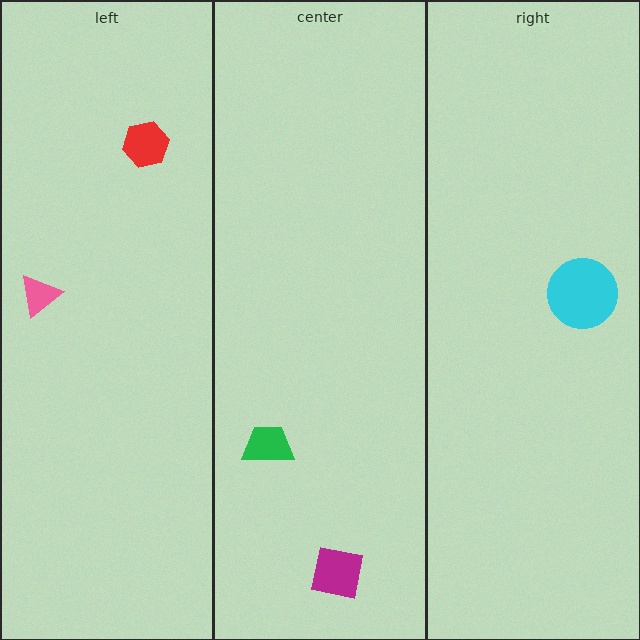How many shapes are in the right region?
1.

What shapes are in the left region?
The pink triangle, the red hexagon.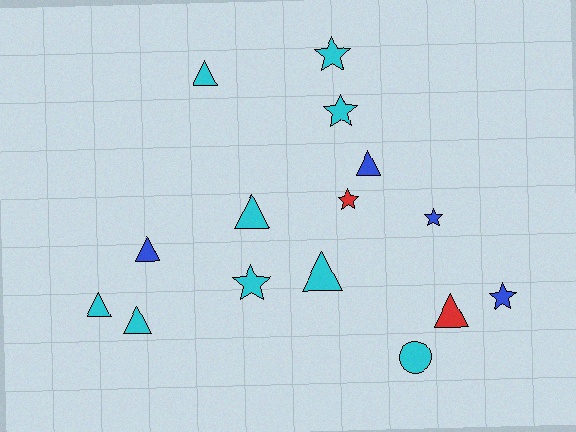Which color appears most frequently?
Cyan, with 9 objects.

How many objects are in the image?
There are 15 objects.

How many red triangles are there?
There is 1 red triangle.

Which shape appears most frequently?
Triangle, with 8 objects.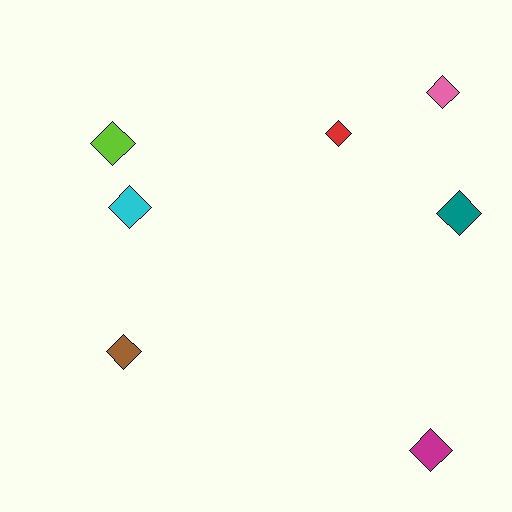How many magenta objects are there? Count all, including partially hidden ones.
There is 1 magenta object.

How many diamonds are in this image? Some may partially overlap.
There are 7 diamonds.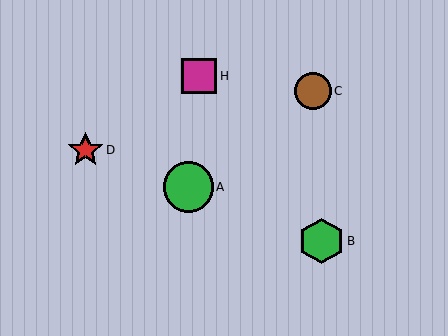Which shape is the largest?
The green circle (labeled A) is the largest.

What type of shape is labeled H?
Shape H is a magenta square.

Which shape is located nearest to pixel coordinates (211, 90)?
The magenta square (labeled H) at (199, 76) is nearest to that location.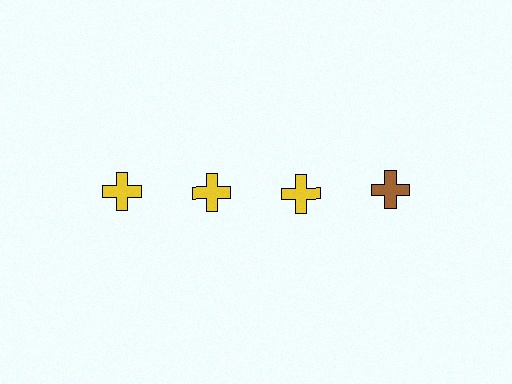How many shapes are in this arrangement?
There are 4 shapes arranged in a grid pattern.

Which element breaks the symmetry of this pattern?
The brown cross in the top row, second from right column breaks the symmetry. All other shapes are yellow crosses.